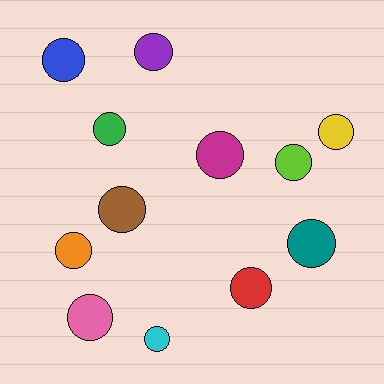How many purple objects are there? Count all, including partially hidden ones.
There is 1 purple object.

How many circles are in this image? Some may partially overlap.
There are 12 circles.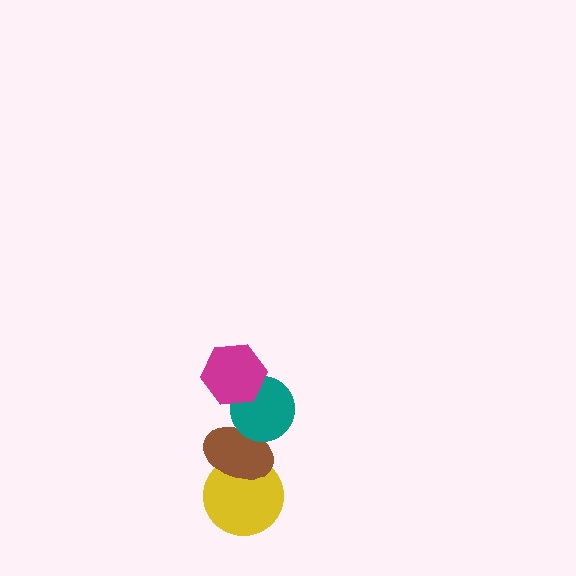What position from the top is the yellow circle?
The yellow circle is 4th from the top.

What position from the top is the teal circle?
The teal circle is 2nd from the top.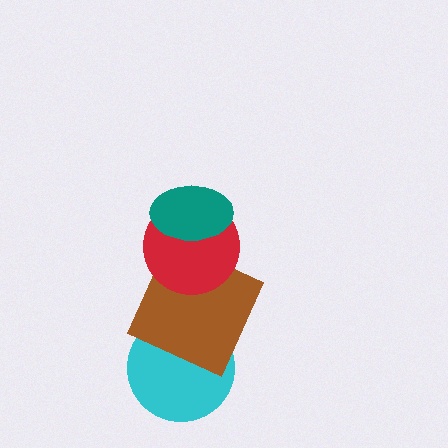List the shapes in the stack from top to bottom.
From top to bottom: the teal ellipse, the red circle, the brown square, the cyan circle.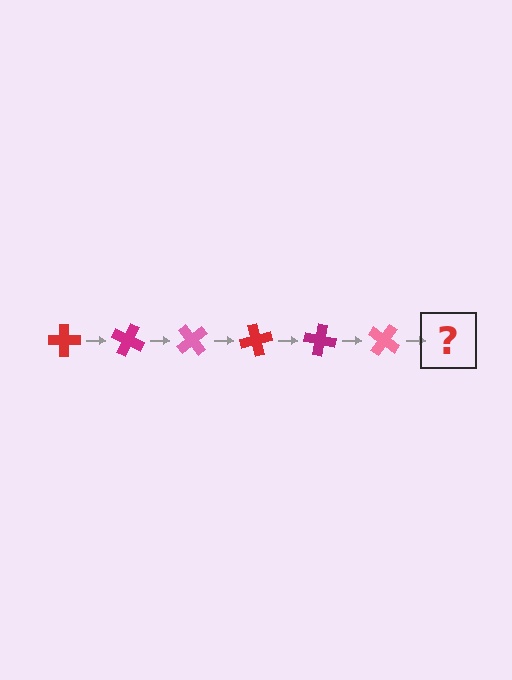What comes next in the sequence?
The next element should be a red cross, rotated 150 degrees from the start.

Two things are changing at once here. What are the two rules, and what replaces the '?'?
The two rules are that it rotates 25 degrees each step and the color cycles through red, magenta, and pink. The '?' should be a red cross, rotated 150 degrees from the start.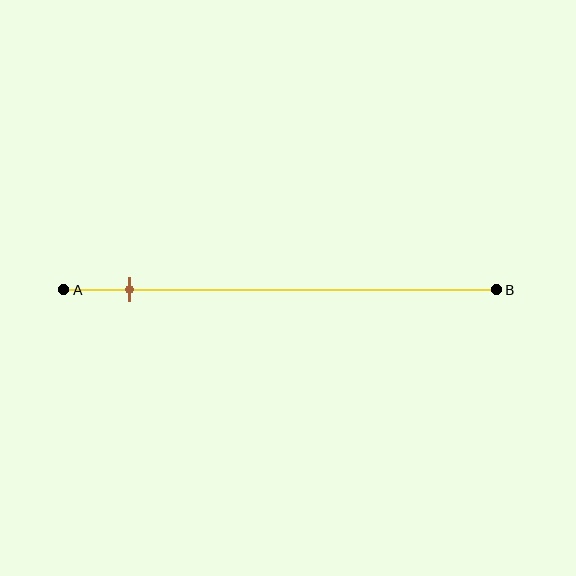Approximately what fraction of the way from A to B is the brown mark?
The brown mark is approximately 15% of the way from A to B.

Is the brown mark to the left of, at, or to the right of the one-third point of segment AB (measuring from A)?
The brown mark is to the left of the one-third point of segment AB.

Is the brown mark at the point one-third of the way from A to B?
No, the mark is at about 15% from A, not at the 33% one-third point.